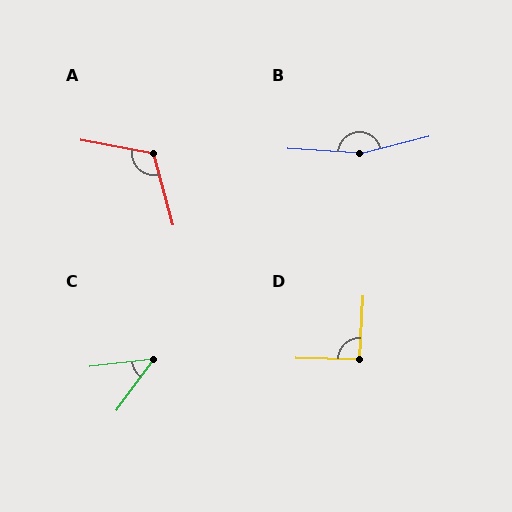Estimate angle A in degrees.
Approximately 116 degrees.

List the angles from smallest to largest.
C (46°), D (92°), A (116°), B (162°).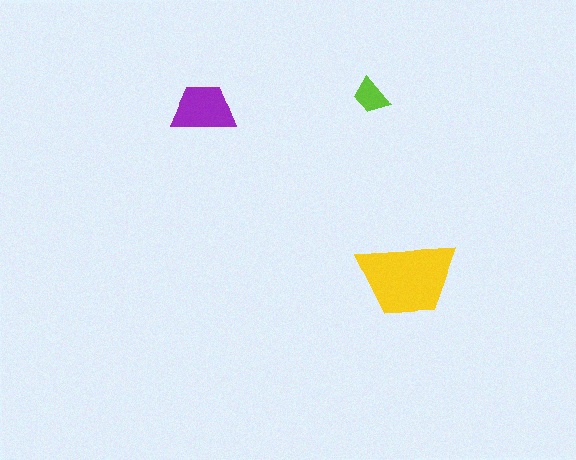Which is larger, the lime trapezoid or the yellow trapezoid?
The yellow one.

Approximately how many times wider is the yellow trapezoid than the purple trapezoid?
About 1.5 times wider.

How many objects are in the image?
There are 3 objects in the image.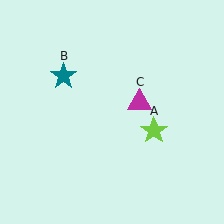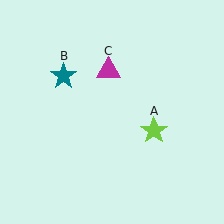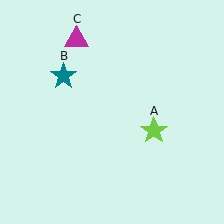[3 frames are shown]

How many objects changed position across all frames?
1 object changed position: magenta triangle (object C).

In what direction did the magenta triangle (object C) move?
The magenta triangle (object C) moved up and to the left.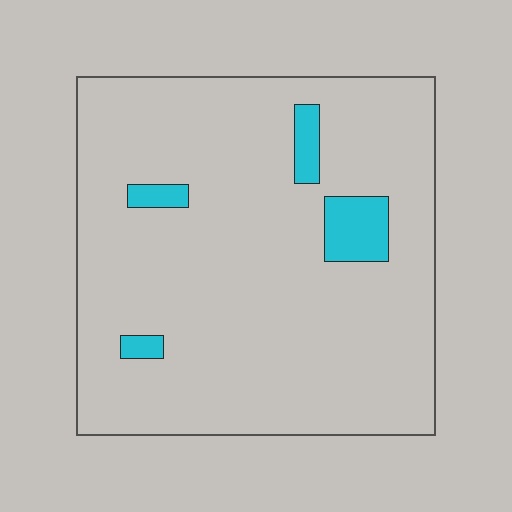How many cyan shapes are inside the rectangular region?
4.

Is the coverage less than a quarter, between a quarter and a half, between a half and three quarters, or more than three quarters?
Less than a quarter.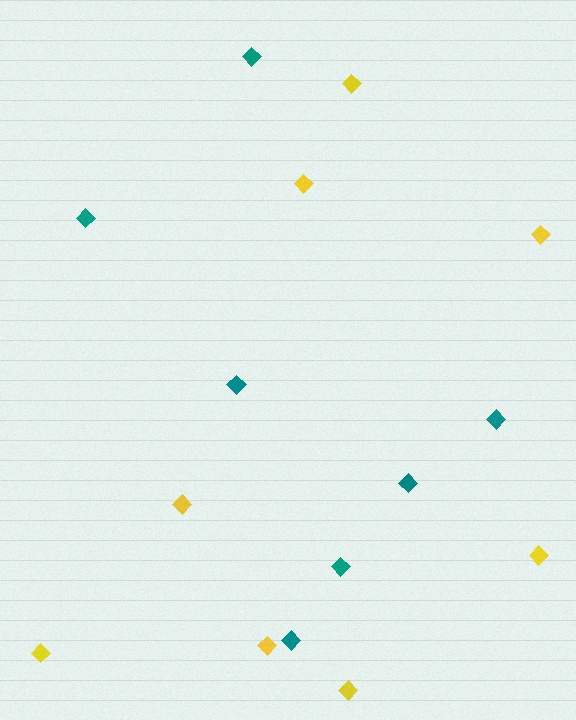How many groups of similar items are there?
There are 2 groups: one group of teal diamonds (7) and one group of yellow diamonds (8).